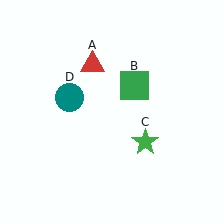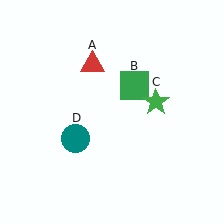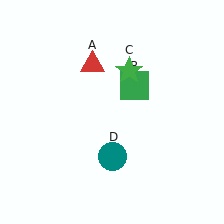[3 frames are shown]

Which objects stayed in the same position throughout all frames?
Red triangle (object A) and green square (object B) remained stationary.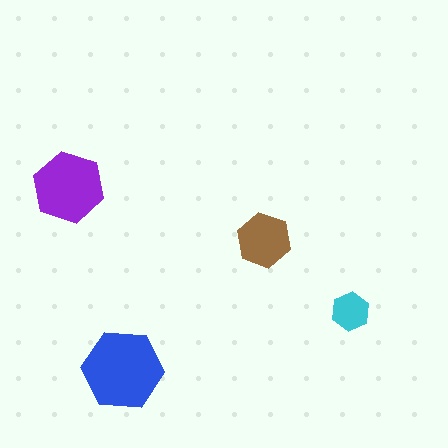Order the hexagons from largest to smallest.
the blue one, the purple one, the brown one, the cyan one.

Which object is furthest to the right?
The cyan hexagon is rightmost.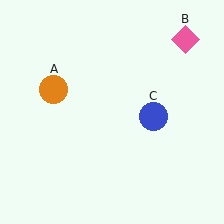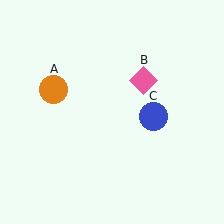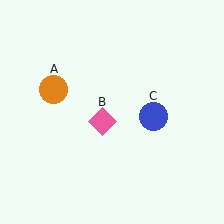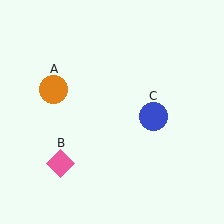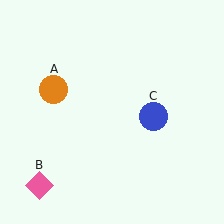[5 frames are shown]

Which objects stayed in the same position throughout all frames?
Orange circle (object A) and blue circle (object C) remained stationary.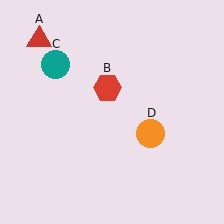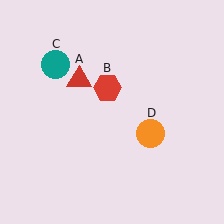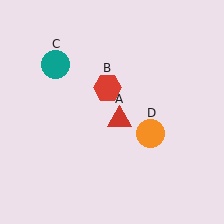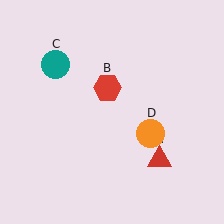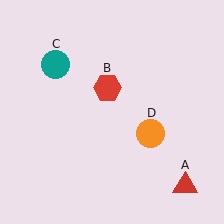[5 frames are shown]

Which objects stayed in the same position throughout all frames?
Red hexagon (object B) and teal circle (object C) and orange circle (object D) remained stationary.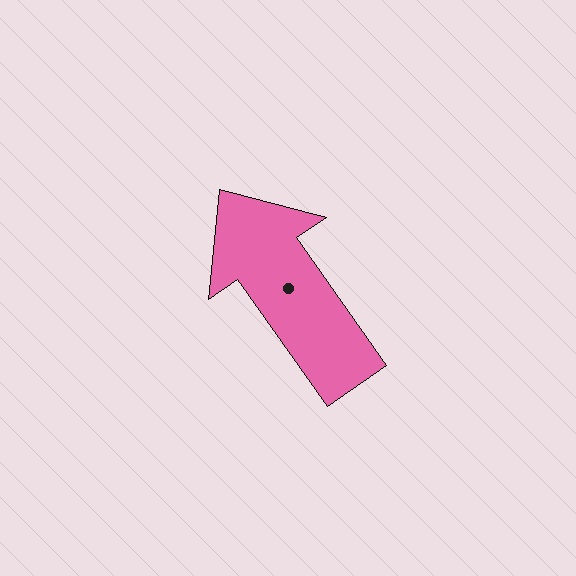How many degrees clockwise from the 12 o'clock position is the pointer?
Approximately 325 degrees.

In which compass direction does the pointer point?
Northwest.